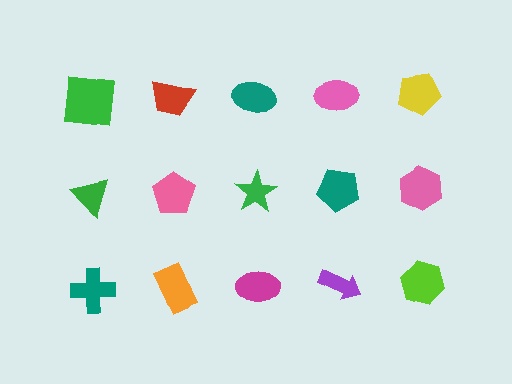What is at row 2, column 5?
A pink hexagon.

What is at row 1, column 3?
A teal ellipse.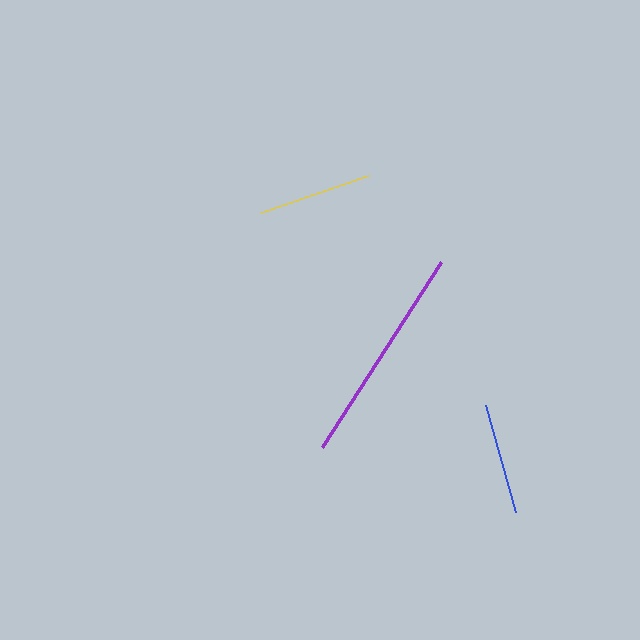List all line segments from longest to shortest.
From longest to shortest: purple, yellow, blue.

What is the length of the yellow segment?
The yellow segment is approximately 113 pixels long.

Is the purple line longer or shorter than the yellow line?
The purple line is longer than the yellow line.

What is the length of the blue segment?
The blue segment is approximately 111 pixels long.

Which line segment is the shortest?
The blue line is the shortest at approximately 111 pixels.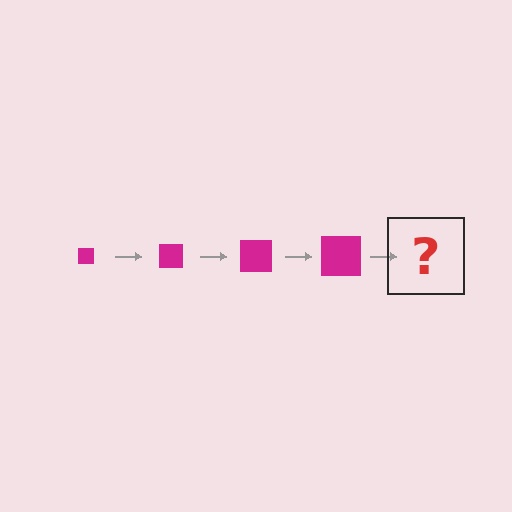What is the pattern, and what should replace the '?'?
The pattern is that the square gets progressively larger each step. The '?' should be a magenta square, larger than the previous one.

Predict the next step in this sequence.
The next step is a magenta square, larger than the previous one.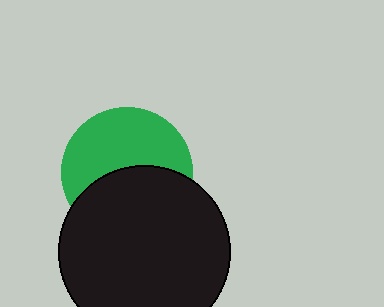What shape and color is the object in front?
The object in front is a black circle.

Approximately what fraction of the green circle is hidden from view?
Roughly 47% of the green circle is hidden behind the black circle.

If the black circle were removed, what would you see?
You would see the complete green circle.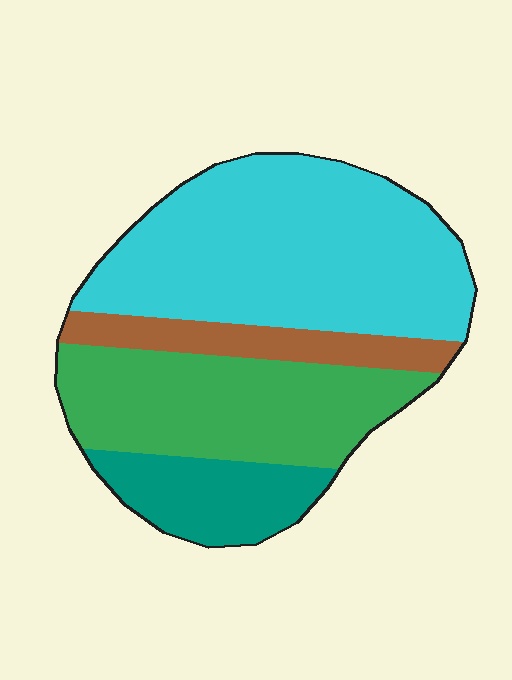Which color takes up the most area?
Cyan, at roughly 45%.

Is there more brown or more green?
Green.